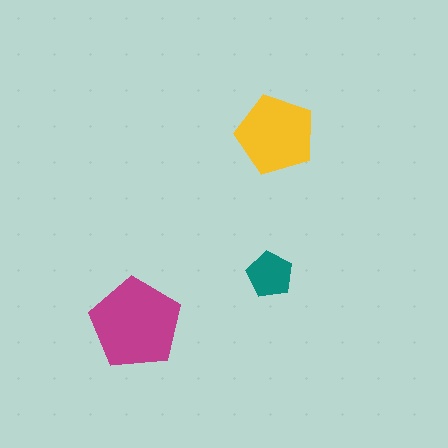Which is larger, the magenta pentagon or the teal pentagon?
The magenta one.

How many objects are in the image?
There are 3 objects in the image.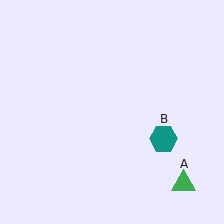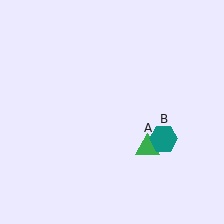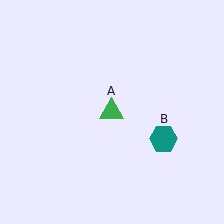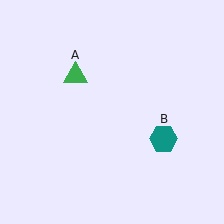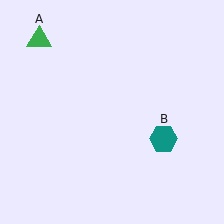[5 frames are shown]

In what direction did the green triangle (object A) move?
The green triangle (object A) moved up and to the left.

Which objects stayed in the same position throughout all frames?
Teal hexagon (object B) remained stationary.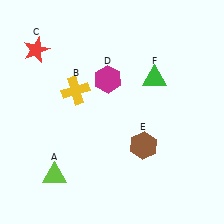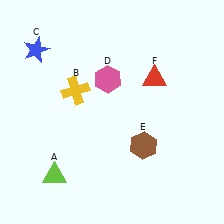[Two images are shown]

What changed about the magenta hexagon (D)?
In Image 1, D is magenta. In Image 2, it changed to pink.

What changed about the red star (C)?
In Image 1, C is red. In Image 2, it changed to blue.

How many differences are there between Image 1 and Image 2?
There are 3 differences between the two images.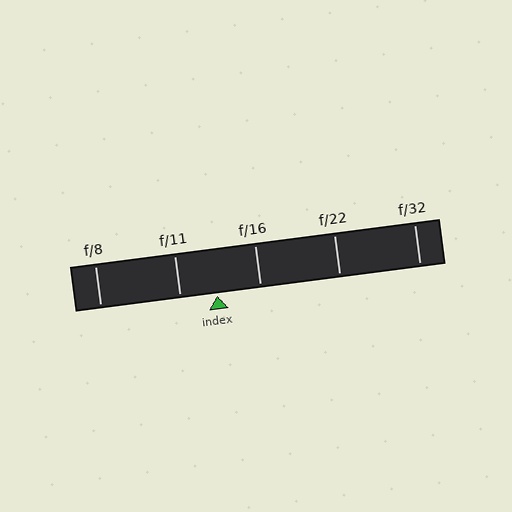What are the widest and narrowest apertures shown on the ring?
The widest aperture shown is f/8 and the narrowest is f/32.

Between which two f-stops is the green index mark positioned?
The index mark is between f/11 and f/16.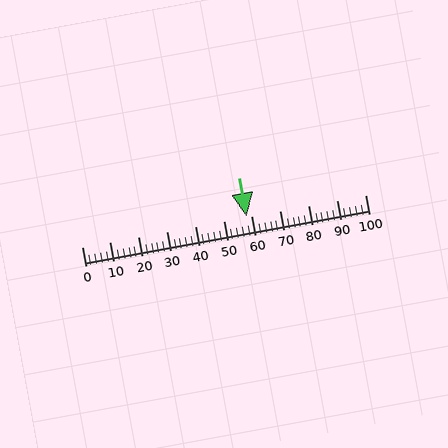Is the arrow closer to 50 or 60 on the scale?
The arrow is closer to 60.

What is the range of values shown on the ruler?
The ruler shows values from 0 to 100.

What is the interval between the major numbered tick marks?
The major tick marks are spaced 10 units apart.